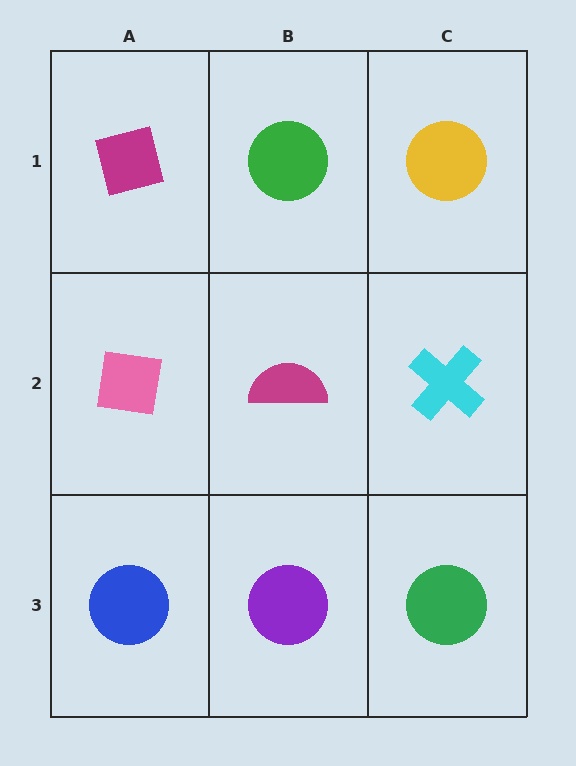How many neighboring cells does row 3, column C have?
2.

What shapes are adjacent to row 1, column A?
A pink square (row 2, column A), a green circle (row 1, column B).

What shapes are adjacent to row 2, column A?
A magenta square (row 1, column A), a blue circle (row 3, column A), a magenta semicircle (row 2, column B).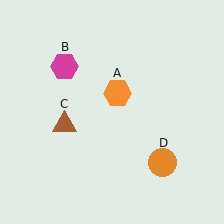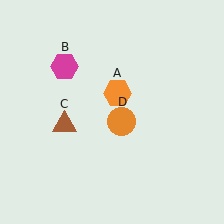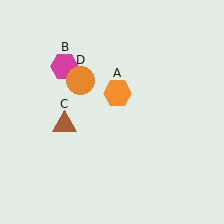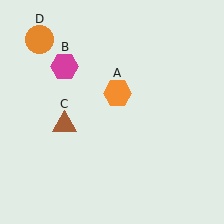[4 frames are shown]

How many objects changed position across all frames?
1 object changed position: orange circle (object D).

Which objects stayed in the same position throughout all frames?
Orange hexagon (object A) and magenta hexagon (object B) and brown triangle (object C) remained stationary.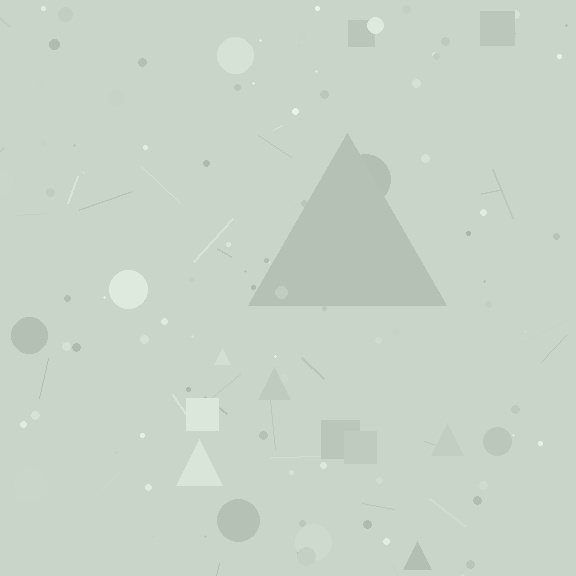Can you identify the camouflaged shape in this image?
The camouflaged shape is a triangle.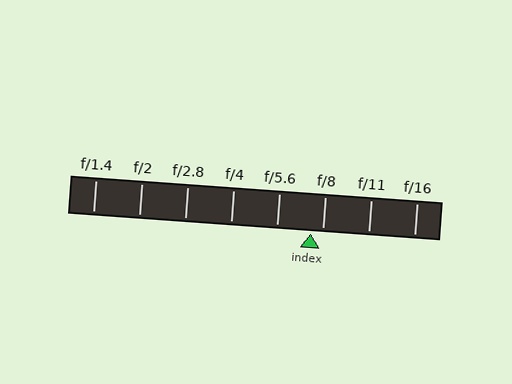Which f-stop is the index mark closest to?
The index mark is closest to f/8.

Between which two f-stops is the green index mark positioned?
The index mark is between f/5.6 and f/8.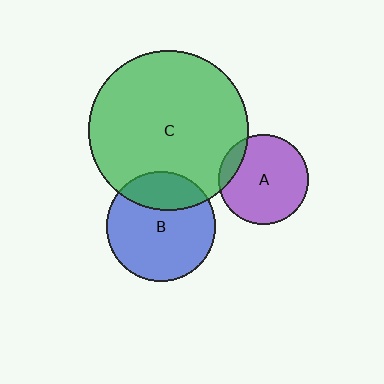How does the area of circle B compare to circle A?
Approximately 1.5 times.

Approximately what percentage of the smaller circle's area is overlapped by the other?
Approximately 10%.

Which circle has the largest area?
Circle C (green).